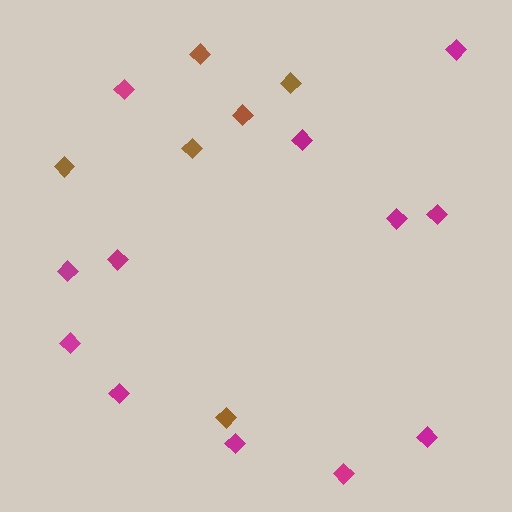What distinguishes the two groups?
There are 2 groups: one group of brown diamonds (6) and one group of magenta diamonds (12).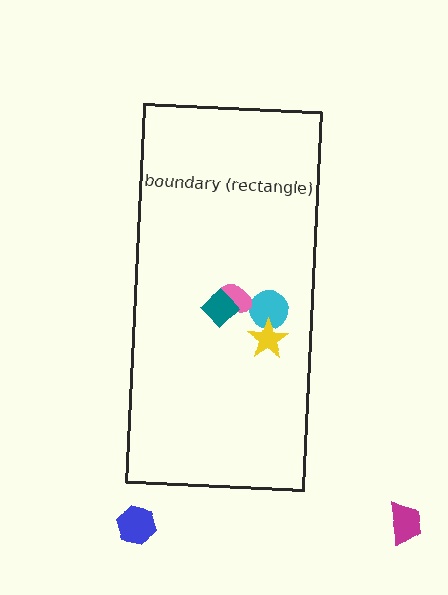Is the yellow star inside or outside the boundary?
Inside.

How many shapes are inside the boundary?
4 inside, 2 outside.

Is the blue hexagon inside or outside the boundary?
Outside.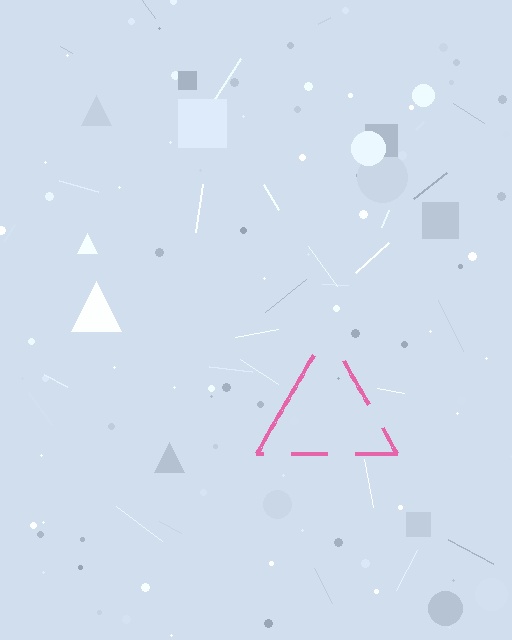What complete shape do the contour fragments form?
The contour fragments form a triangle.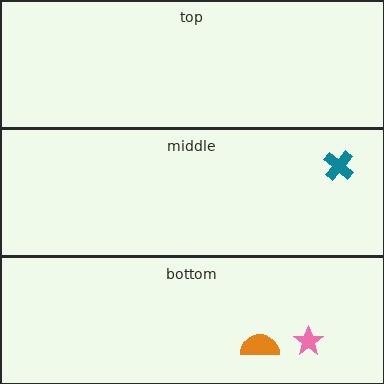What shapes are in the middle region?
The teal cross.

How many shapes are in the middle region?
1.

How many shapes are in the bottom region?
2.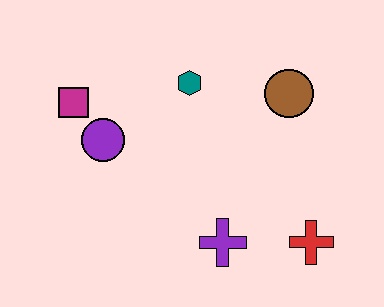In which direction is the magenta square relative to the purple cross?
The magenta square is to the left of the purple cross.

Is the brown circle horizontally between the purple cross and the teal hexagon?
No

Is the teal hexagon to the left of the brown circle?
Yes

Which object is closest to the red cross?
The purple cross is closest to the red cross.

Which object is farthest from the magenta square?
The red cross is farthest from the magenta square.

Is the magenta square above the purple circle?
Yes